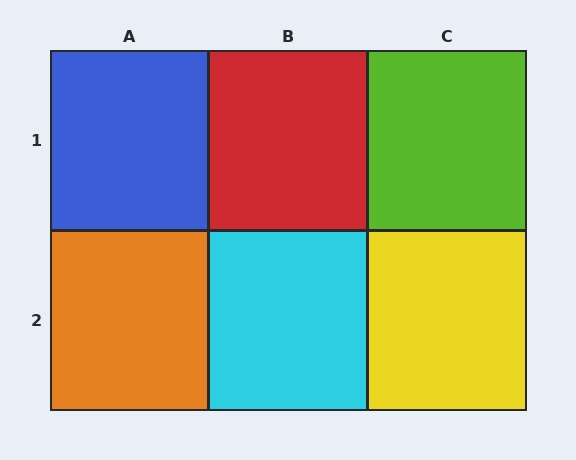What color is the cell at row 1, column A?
Blue.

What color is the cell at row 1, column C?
Lime.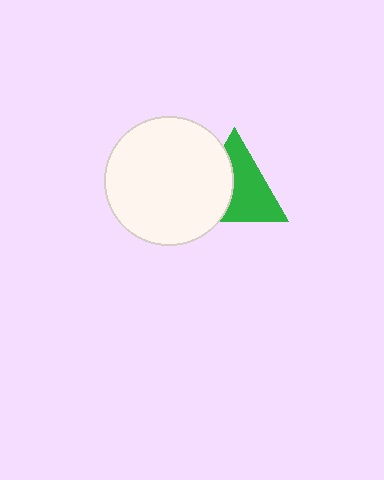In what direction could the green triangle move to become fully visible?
The green triangle could move right. That would shift it out from behind the white circle entirely.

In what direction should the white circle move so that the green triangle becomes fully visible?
The white circle should move left. That is the shortest direction to clear the overlap and leave the green triangle fully visible.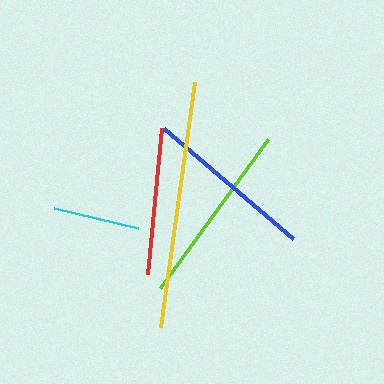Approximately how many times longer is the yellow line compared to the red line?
The yellow line is approximately 1.7 times the length of the red line.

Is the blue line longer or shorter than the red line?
The blue line is longer than the red line.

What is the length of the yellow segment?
The yellow segment is approximately 247 pixels long.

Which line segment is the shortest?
The cyan line is the shortest at approximately 87 pixels.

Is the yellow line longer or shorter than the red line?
The yellow line is longer than the red line.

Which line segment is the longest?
The yellow line is the longest at approximately 247 pixels.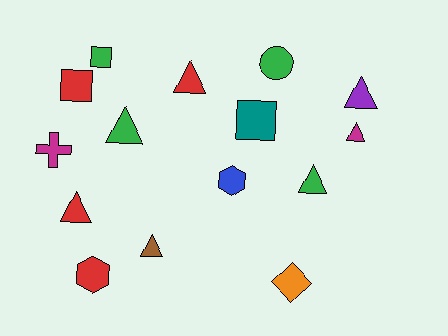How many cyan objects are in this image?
There are no cyan objects.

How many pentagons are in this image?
There are no pentagons.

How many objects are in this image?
There are 15 objects.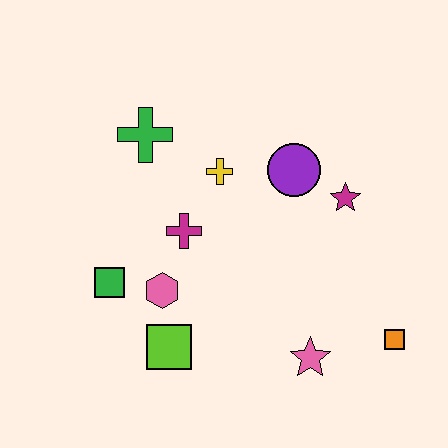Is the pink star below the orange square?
Yes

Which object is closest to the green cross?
The yellow cross is closest to the green cross.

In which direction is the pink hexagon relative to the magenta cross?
The pink hexagon is below the magenta cross.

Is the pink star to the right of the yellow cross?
Yes